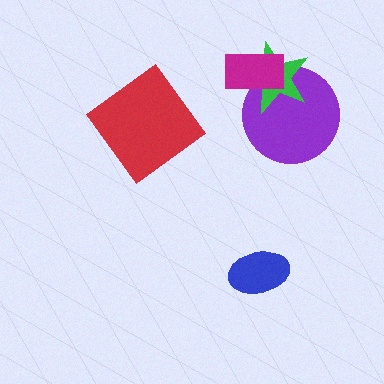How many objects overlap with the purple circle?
2 objects overlap with the purple circle.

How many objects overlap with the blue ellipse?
0 objects overlap with the blue ellipse.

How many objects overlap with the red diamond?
0 objects overlap with the red diamond.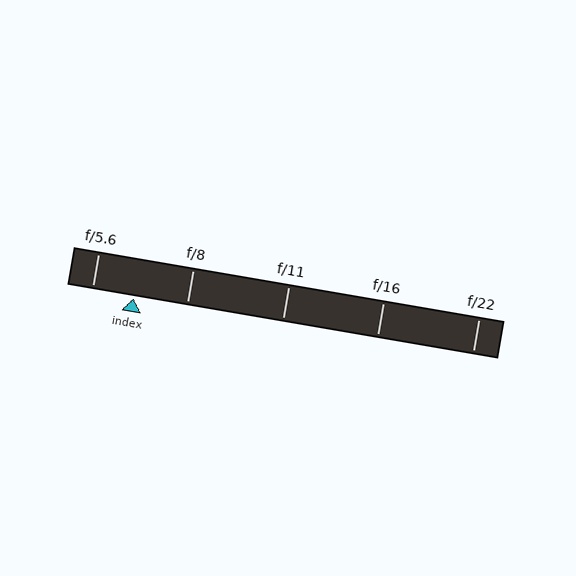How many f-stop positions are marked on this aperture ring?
There are 5 f-stop positions marked.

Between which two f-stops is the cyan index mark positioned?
The index mark is between f/5.6 and f/8.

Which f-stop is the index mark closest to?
The index mark is closest to f/5.6.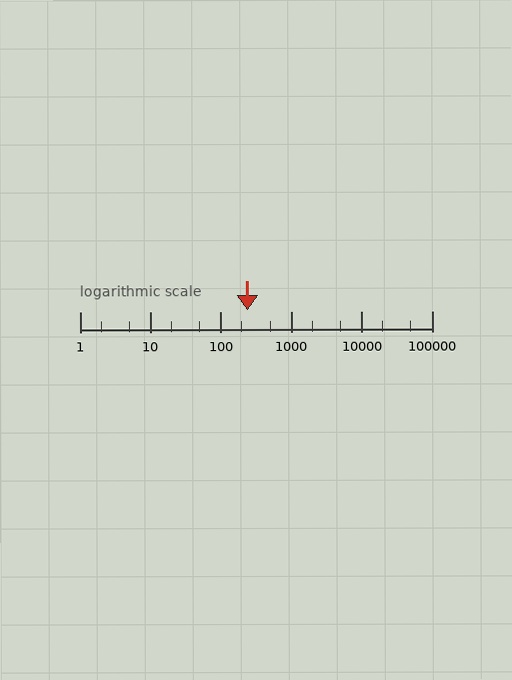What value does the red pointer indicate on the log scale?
The pointer indicates approximately 240.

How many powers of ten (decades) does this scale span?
The scale spans 5 decades, from 1 to 100000.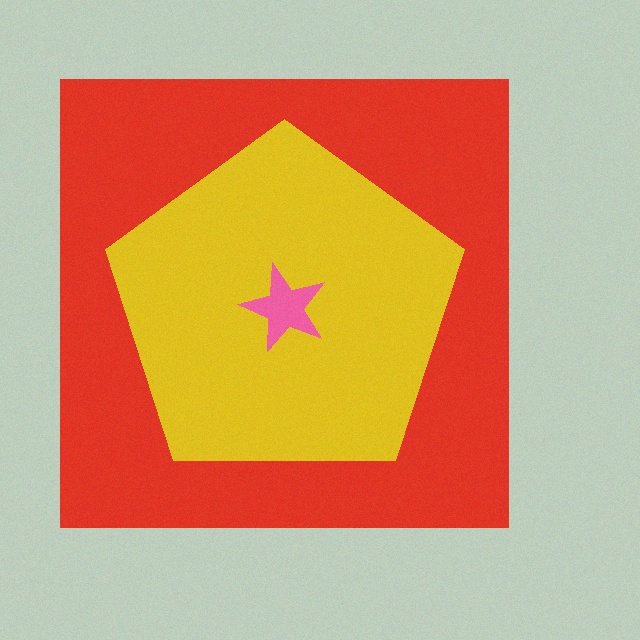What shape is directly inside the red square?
The yellow pentagon.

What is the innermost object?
The pink star.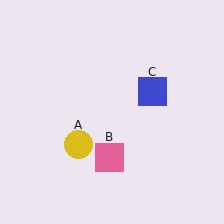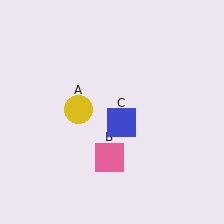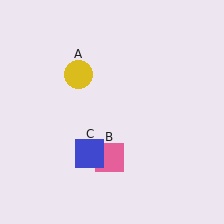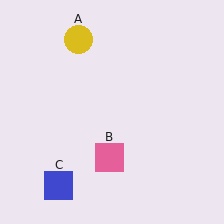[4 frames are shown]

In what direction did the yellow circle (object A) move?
The yellow circle (object A) moved up.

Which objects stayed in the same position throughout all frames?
Pink square (object B) remained stationary.